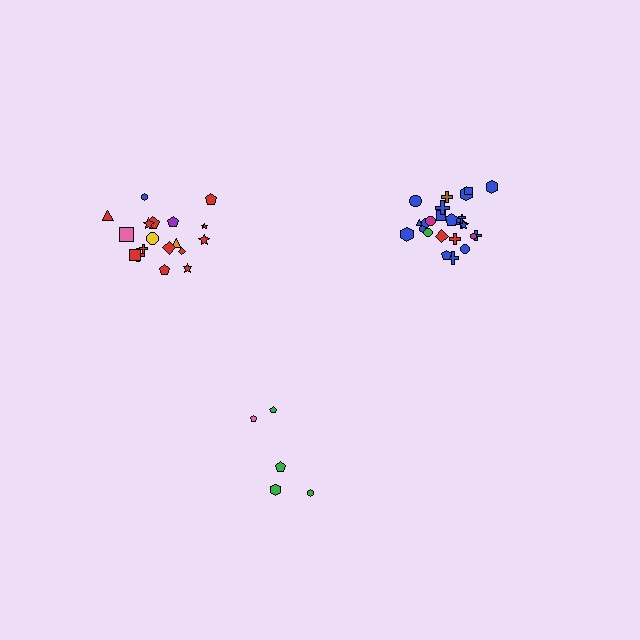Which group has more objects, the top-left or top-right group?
The top-right group.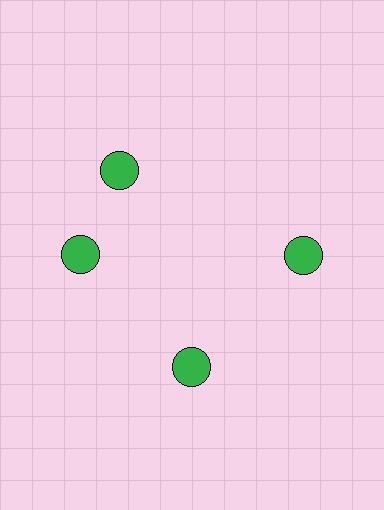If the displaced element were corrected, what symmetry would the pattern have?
It would have 4-fold rotational symmetry — the pattern would map onto itself every 90 degrees.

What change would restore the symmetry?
The symmetry would be restored by rotating it back into even spacing with its neighbors so that all 4 circles sit at equal angles and equal distance from the center.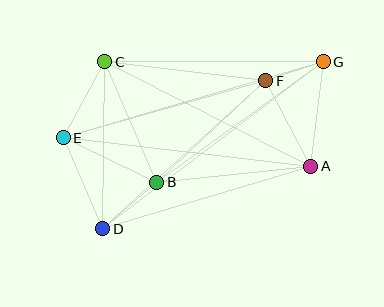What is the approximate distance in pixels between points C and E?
The distance between C and E is approximately 86 pixels.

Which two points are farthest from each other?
Points D and G are farthest from each other.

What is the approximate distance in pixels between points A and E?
The distance between A and E is approximately 249 pixels.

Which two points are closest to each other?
Points F and G are closest to each other.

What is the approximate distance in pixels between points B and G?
The distance between B and G is approximately 206 pixels.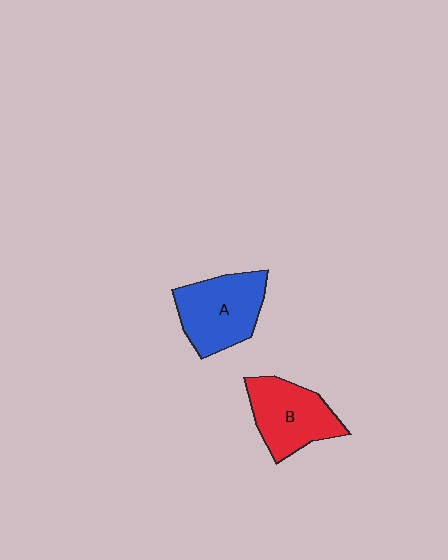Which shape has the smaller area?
Shape B (red).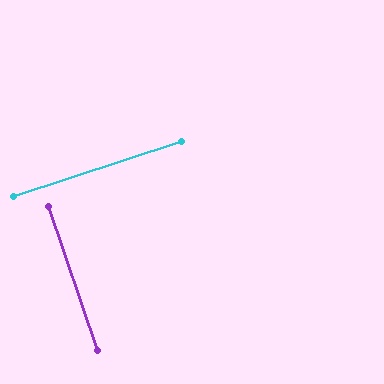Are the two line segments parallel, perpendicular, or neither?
Perpendicular — they meet at approximately 89°.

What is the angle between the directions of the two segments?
Approximately 89 degrees.